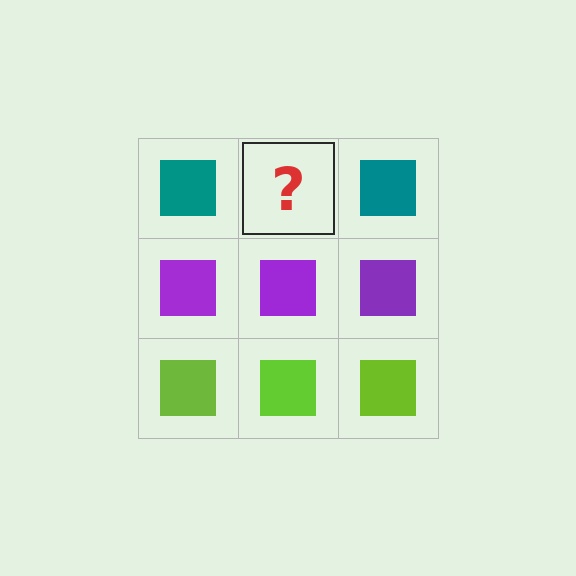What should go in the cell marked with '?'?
The missing cell should contain a teal square.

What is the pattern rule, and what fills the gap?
The rule is that each row has a consistent color. The gap should be filled with a teal square.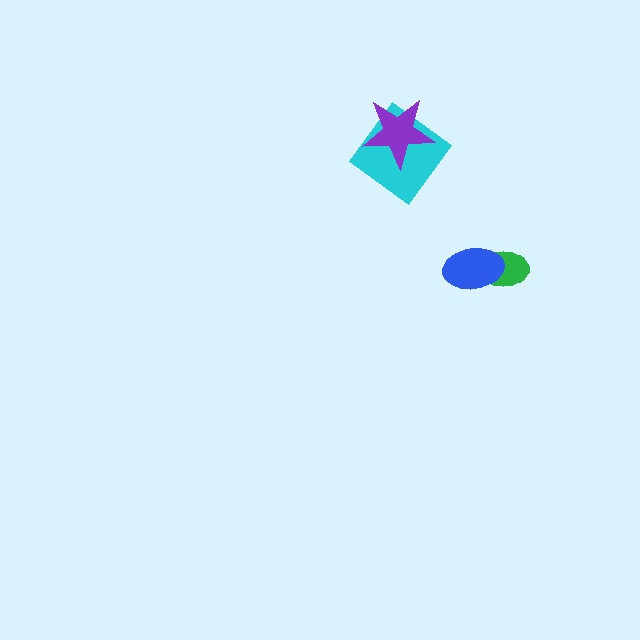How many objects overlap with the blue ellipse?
1 object overlaps with the blue ellipse.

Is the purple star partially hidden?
No, no other shape covers it.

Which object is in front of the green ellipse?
The blue ellipse is in front of the green ellipse.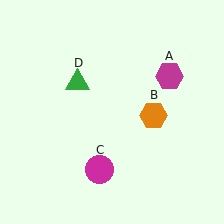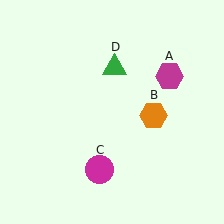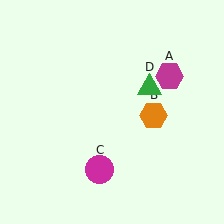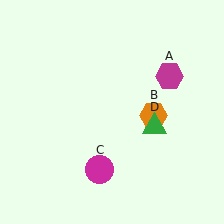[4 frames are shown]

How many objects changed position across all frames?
1 object changed position: green triangle (object D).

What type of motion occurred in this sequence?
The green triangle (object D) rotated clockwise around the center of the scene.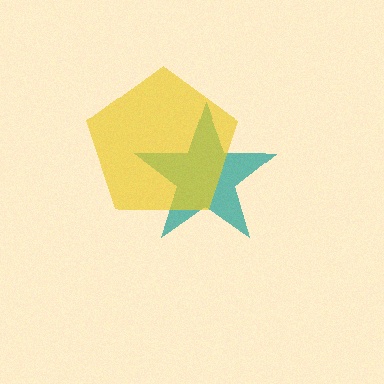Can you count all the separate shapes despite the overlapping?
Yes, there are 2 separate shapes.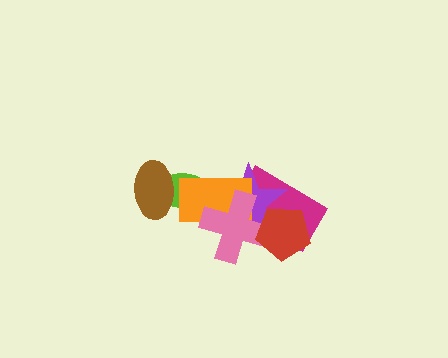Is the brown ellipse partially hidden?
No, no other shape covers it.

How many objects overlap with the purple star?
4 objects overlap with the purple star.